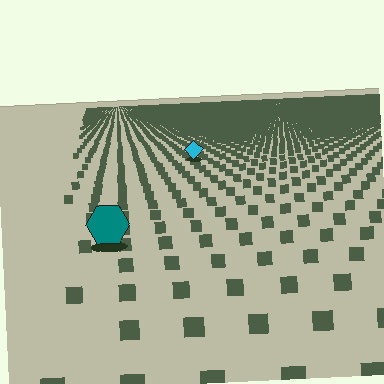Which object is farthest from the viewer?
The cyan diamond is farthest from the viewer. It appears smaller and the ground texture around it is denser.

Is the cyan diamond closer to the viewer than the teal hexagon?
No. The teal hexagon is closer — you can tell from the texture gradient: the ground texture is coarser near it.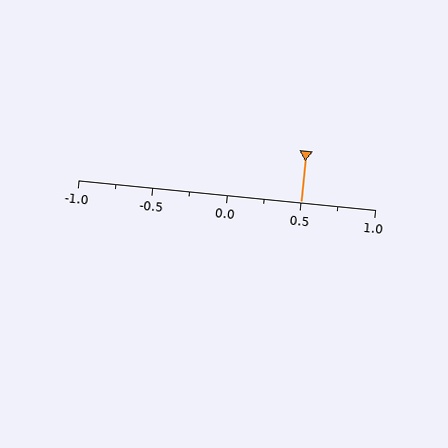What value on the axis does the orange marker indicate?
The marker indicates approximately 0.5.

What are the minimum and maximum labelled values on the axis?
The axis runs from -1.0 to 1.0.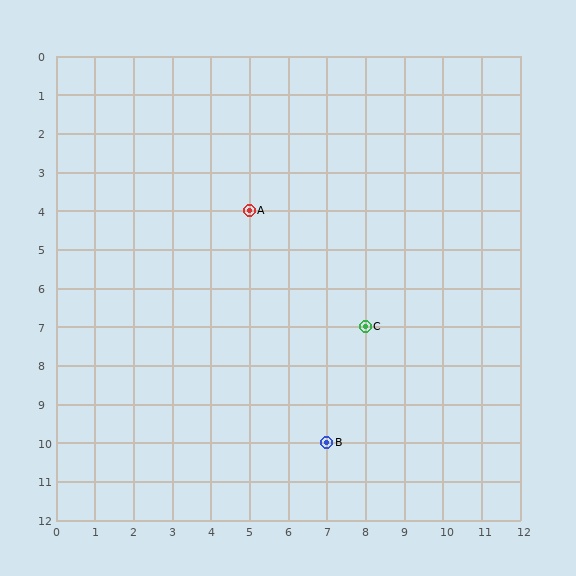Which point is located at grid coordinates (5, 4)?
Point A is at (5, 4).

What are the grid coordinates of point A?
Point A is at grid coordinates (5, 4).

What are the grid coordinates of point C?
Point C is at grid coordinates (8, 7).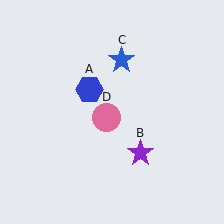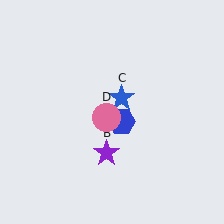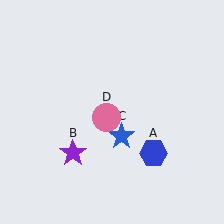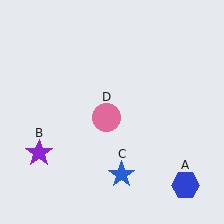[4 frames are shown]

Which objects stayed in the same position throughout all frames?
Pink circle (object D) remained stationary.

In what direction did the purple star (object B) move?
The purple star (object B) moved left.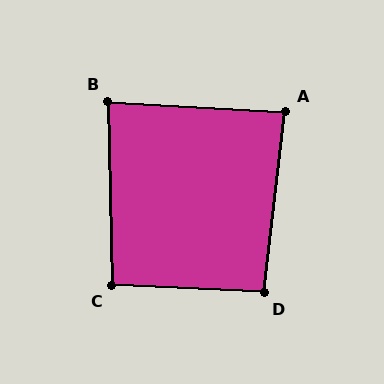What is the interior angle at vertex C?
Approximately 93 degrees (approximately right).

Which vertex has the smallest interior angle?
B, at approximately 86 degrees.